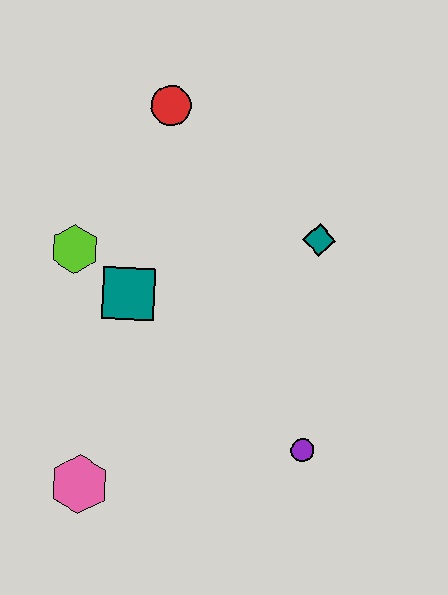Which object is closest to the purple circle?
The teal diamond is closest to the purple circle.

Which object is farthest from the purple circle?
The red circle is farthest from the purple circle.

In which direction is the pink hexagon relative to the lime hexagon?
The pink hexagon is below the lime hexagon.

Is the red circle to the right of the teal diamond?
No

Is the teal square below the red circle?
Yes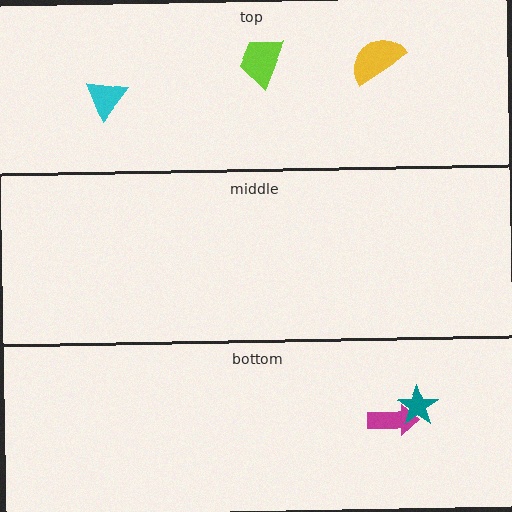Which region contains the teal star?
The bottom region.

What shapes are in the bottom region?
The magenta arrow, the teal star.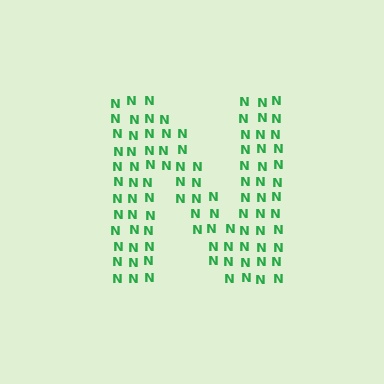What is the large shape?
The large shape is the letter N.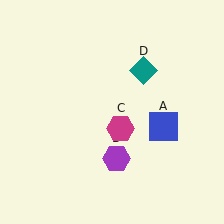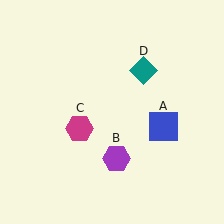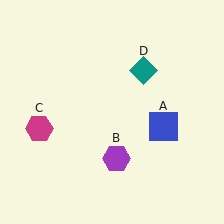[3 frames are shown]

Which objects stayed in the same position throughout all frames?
Blue square (object A) and purple hexagon (object B) and teal diamond (object D) remained stationary.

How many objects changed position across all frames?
1 object changed position: magenta hexagon (object C).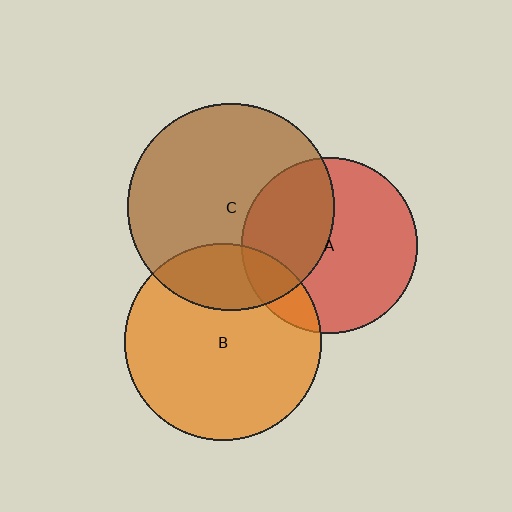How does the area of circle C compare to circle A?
Approximately 1.4 times.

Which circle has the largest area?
Circle C (brown).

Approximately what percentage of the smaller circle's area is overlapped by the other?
Approximately 15%.